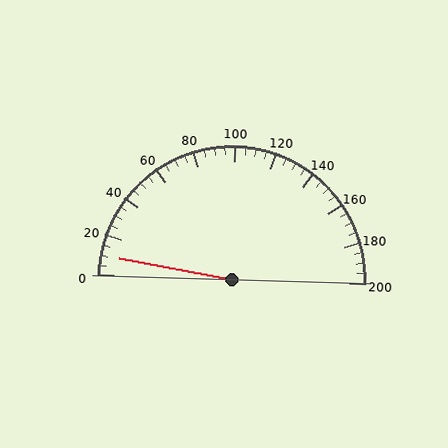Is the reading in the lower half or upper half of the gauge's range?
The reading is in the lower half of the range (0 to 200).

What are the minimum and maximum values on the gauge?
The gauge ranges from 0 to 200.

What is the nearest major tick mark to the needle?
The nearest major tick mark is 0.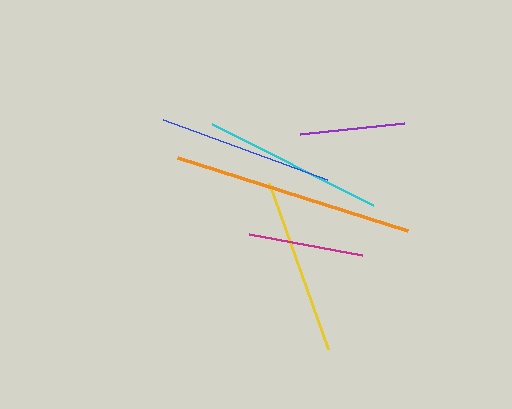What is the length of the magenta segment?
The magenta segment is approximately 115 pixels long.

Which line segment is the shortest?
The purple line is the shortest at approximately 104 pixels.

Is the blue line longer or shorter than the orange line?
The orange line is longer than the blue line.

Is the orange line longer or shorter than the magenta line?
The orange line is longer than the magenta line.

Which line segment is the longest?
The orange line is the longest at approximately 242 pixels.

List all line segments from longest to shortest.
From longest to shortest: orange, cyan, yellow, blue, magenta, purple.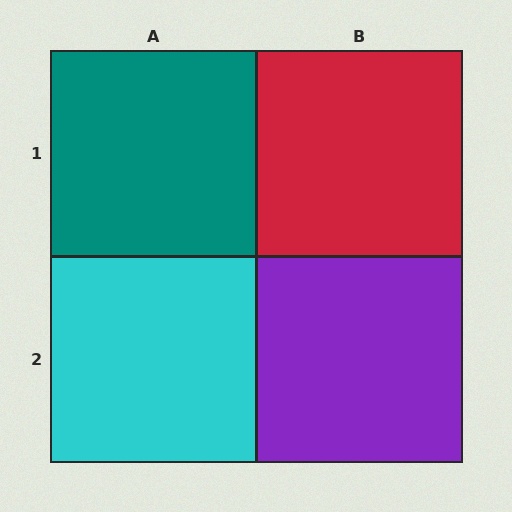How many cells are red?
1 cell is red.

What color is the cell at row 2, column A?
Cyan.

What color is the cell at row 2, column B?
Purple.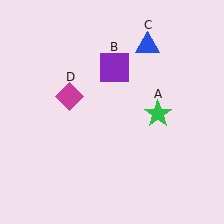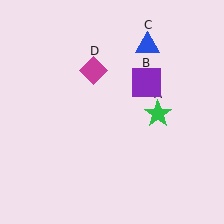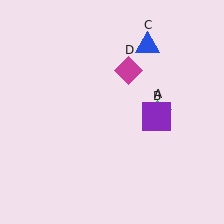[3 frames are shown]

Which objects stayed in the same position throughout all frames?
Green star (object A) and blue triangle (object C) remained stationary.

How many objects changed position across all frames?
2 objects changed position: purple square (object B), magenta diamond (object D).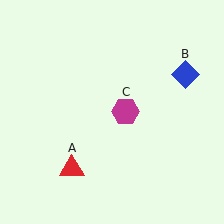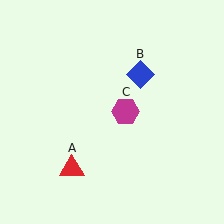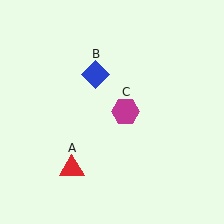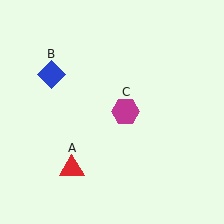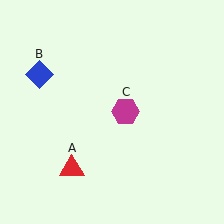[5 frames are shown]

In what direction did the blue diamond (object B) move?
The blue diamond (object B) moved left.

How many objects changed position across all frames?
1 object changed position: blue diamond (object B).